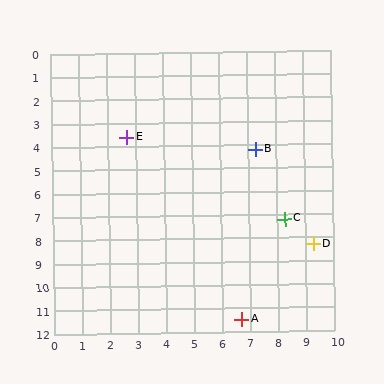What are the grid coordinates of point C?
Point C is at approximately (8.3, 7.2).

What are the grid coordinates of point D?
Point D is at approximately (9.3, 8.3).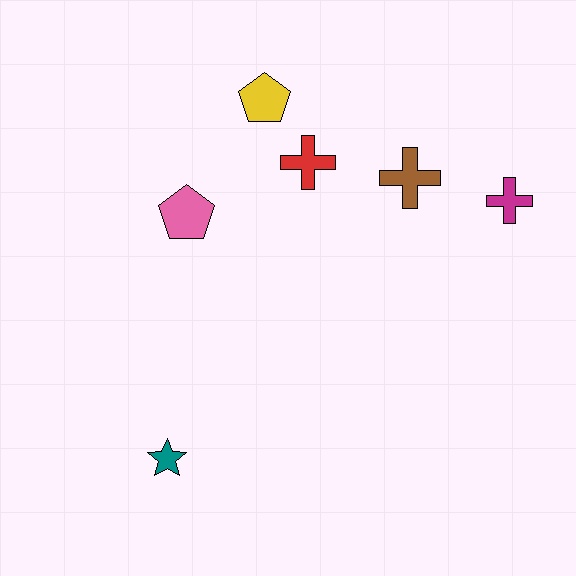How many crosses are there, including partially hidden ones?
There are 3 crosses.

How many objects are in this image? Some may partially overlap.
There are 6 objects.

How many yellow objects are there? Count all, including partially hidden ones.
There is 1 yellow object.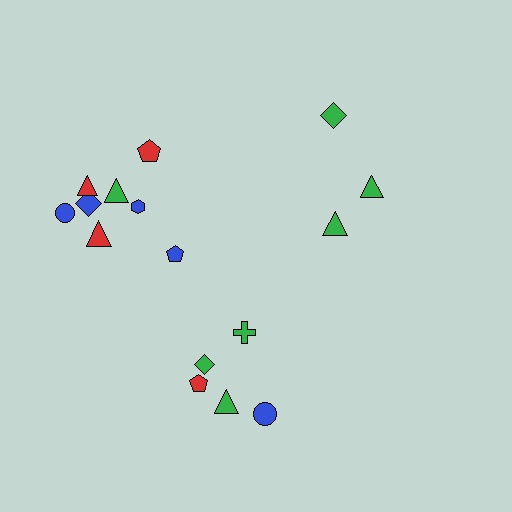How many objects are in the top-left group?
There are 8 objects.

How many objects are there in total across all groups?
There are 16 objects.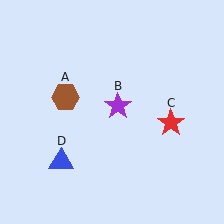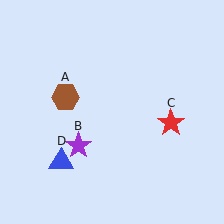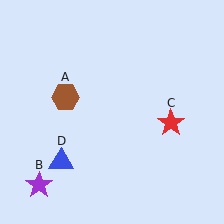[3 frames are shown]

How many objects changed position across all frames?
1 object changed position: purple star (object B).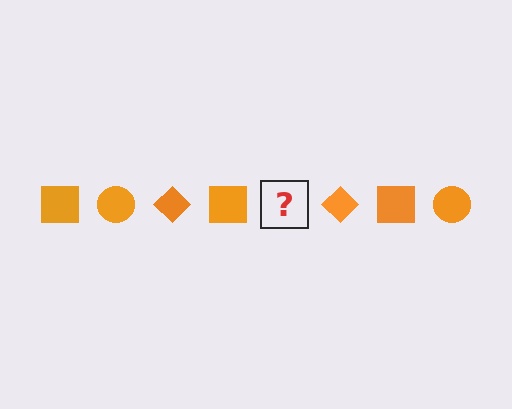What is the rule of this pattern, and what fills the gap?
The rule is that the pattern cycles through square, circle, diamond shapes in orange. The gap should be filled with an orange circle.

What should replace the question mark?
The question mark should be replaced with an orange circle.